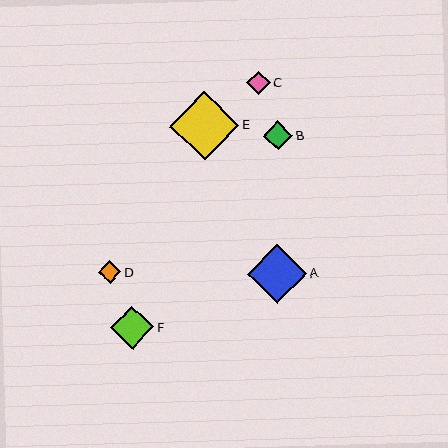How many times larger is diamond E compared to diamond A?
Diamond E is approximately 1.2 times the size of diamond A.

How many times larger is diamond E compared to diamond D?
Diamond E is approximately 3.1 times the size of diamond D.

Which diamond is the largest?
Diamond E is the largest with a size of approximately 69 pixels.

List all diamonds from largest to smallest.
From largest to smallest: E, A, F, B, C, D.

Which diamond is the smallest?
Diamond D is the smallest with a size of approximately 22 pixels.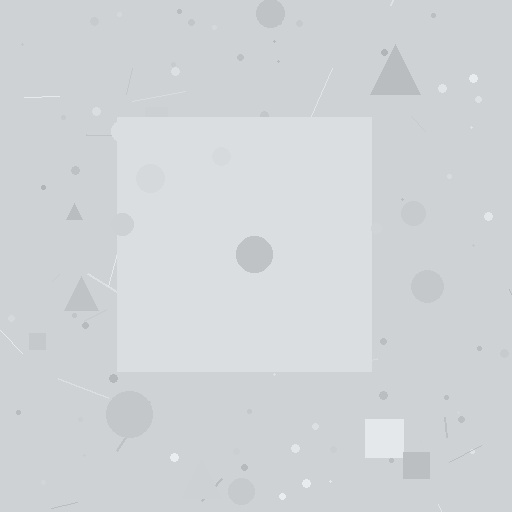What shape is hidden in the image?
A square is hidden in the image.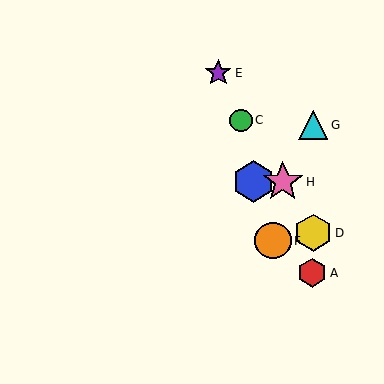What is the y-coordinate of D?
Object D is at y≈233.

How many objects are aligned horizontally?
2 objects (B, H) are aligned horizontally.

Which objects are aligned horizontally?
Objects B, H are aligned horizontally.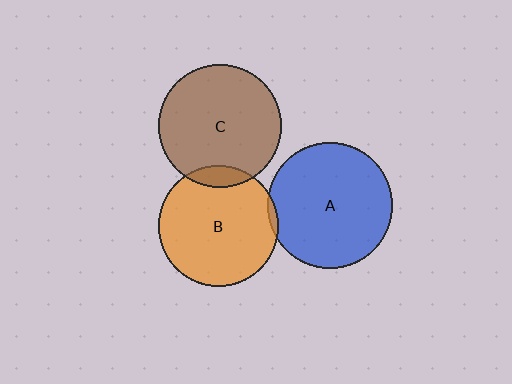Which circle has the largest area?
Circle A (blue).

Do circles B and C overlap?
Yes.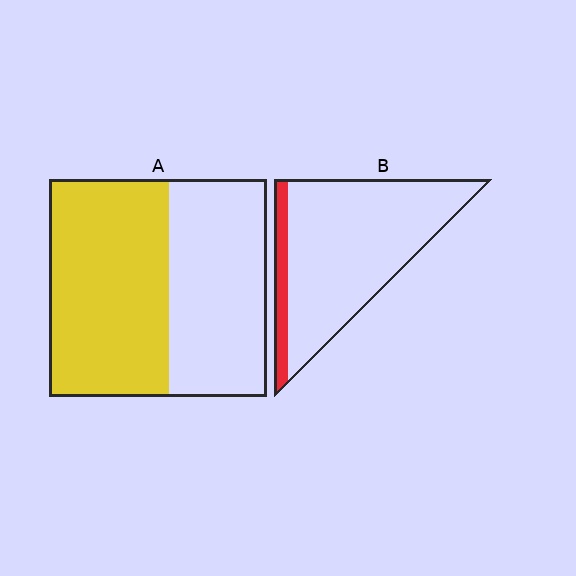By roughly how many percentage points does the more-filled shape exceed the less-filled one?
By roughly 45 percentage points (A over B).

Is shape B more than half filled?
No.